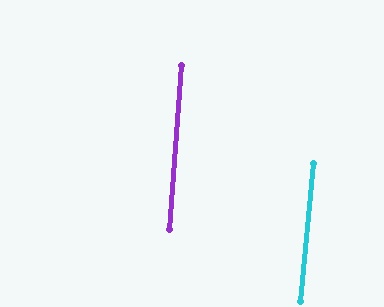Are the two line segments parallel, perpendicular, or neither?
Parallel — their directions differ by only 1.0°.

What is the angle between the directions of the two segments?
Approximately 1 degree.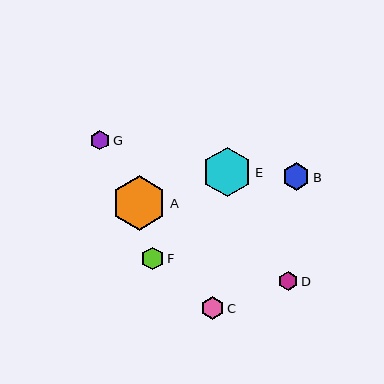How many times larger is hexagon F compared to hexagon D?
Hexagon F is approximately 1.2 times the size of hexagon D.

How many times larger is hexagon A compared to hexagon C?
Hexagon A is approximately 2.4 times the size of hexagon C.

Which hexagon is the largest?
Hexagon A is the largest with a size of approximately 55 pixels.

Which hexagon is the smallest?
Hexagon G is the smallest with a size of approximately 19 pixels.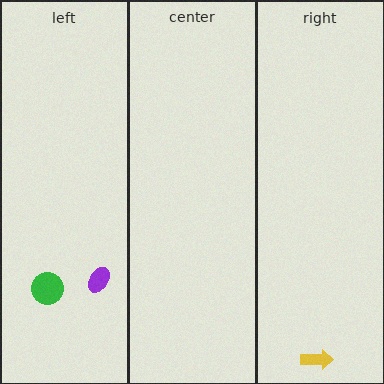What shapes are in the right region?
The yellow arrow.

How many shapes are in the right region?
1.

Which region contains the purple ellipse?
The left region.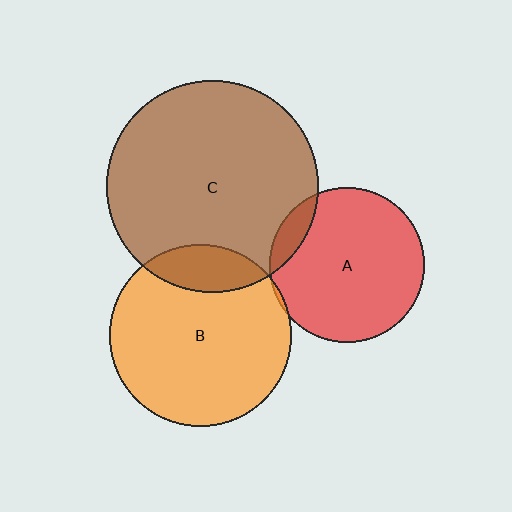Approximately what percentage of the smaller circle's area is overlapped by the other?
Approximately 10%.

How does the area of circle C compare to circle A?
Approximately 1.9 times.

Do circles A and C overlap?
Yes.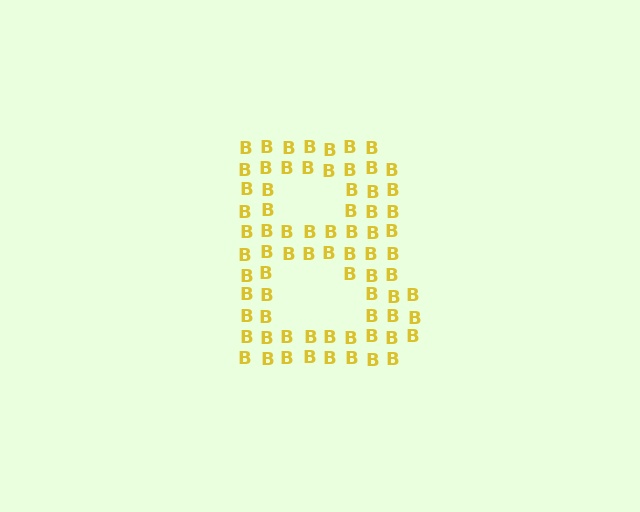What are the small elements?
The small elements are letter B's.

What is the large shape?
The large shape is the letter B.